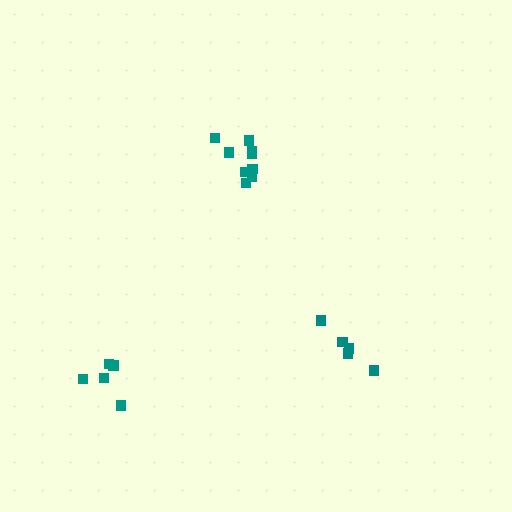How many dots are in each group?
Group 1: 9 dots, Group 2: 5 dots, Group 3: 5 dots (19 total).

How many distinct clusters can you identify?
There are 3 distinct clusters.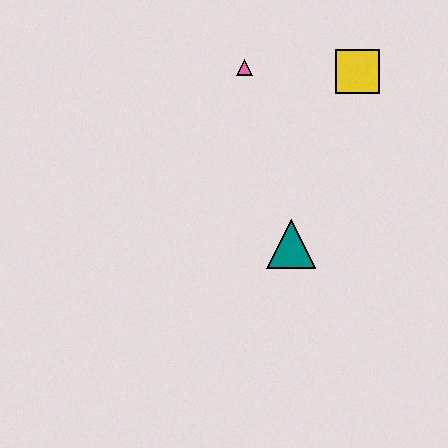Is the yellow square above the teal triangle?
Yes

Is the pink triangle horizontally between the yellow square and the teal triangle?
No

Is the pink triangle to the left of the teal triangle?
Yes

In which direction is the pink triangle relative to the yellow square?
The pink triangle is to the left of the yellow square.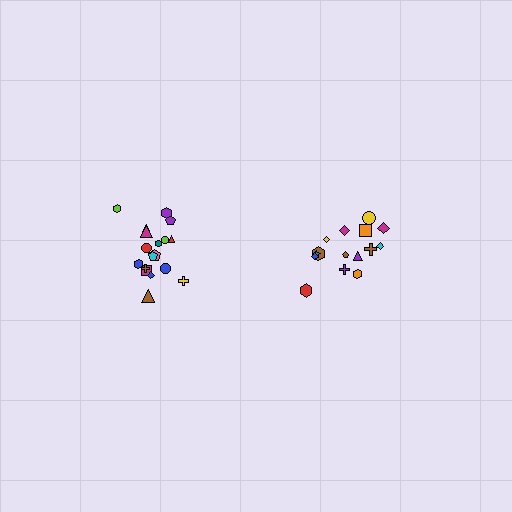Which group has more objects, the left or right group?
The left group.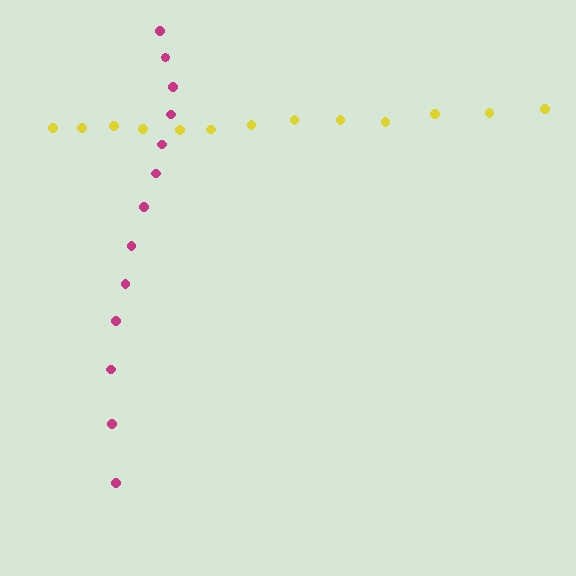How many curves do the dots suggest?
There are 2 distinct paths.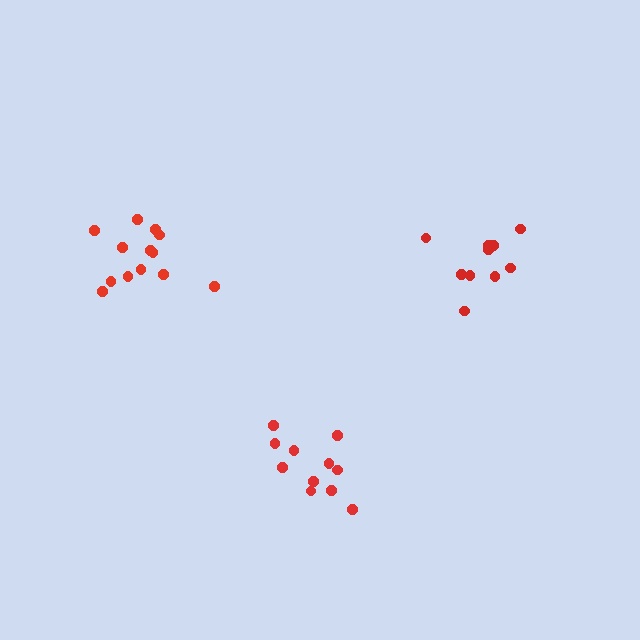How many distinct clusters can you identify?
There are 3 distinct clusters.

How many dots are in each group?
Group 1: 13 dots, Group 2: 11 dots, Group 3: 10 dots (34 total).